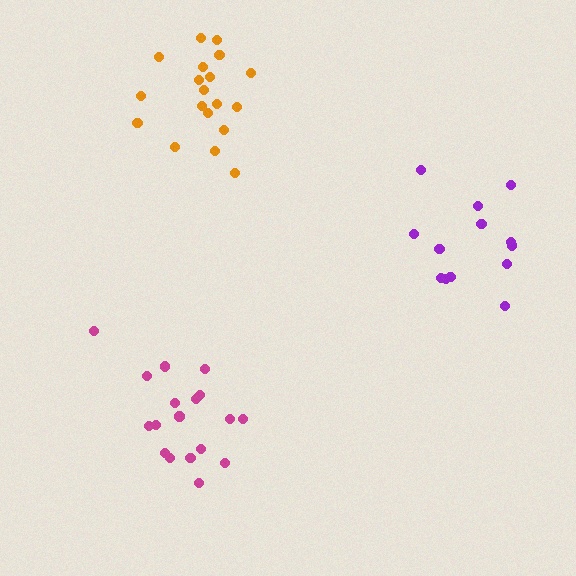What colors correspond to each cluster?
The clusters are colored: magenta, orange, purple.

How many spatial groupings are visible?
There are 3 spatial groupings.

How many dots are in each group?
Group 1: 18 dots, Group 2: 19 dots, Group 3: 13 dots (50 total).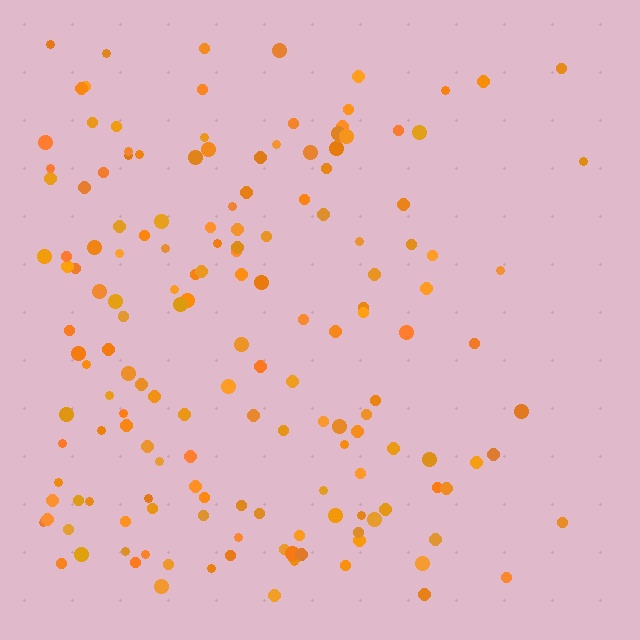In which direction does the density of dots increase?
From right to left, with the left side densest.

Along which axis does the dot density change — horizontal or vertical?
Horizontal.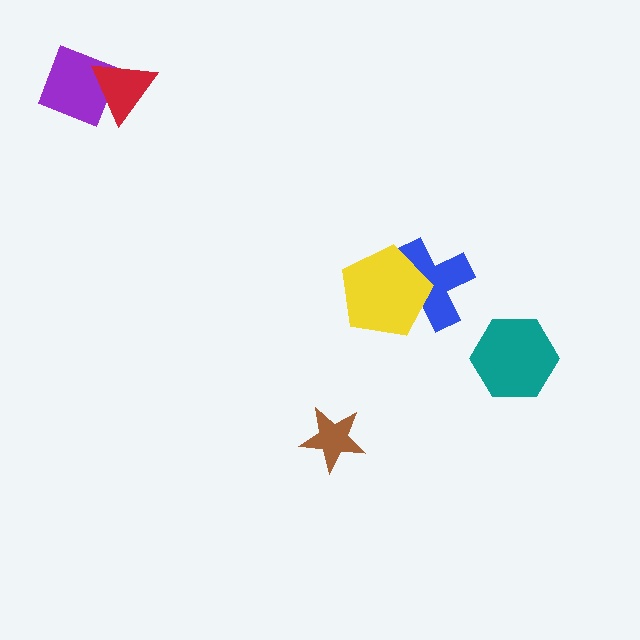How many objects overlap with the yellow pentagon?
1 object overlaps with the yellow pentagon.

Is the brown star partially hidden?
No, no other shape covers it.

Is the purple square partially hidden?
Yes, it is partially covered by another shape.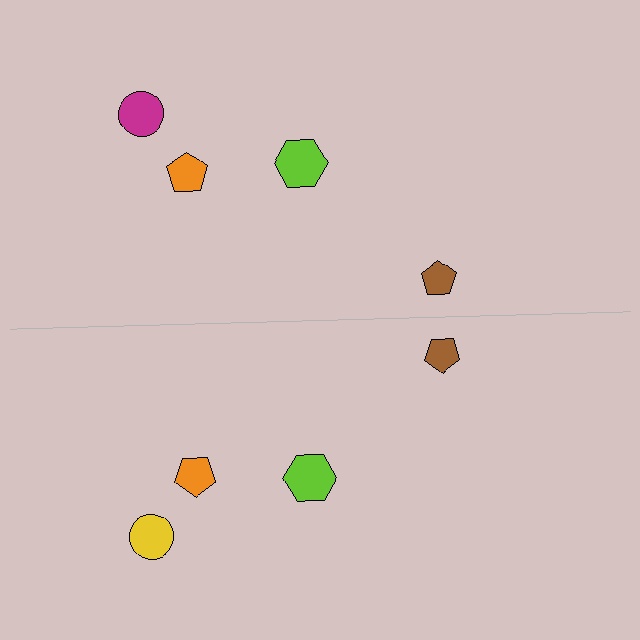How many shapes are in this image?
There are 8 shapes in this image.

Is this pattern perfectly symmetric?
No, the pattern is not perfectly symmetric. The yellow circle on the bottom side breaks the symmetry — its mirror counterpart is magenta.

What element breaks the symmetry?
The yellow circle on the bottom side breaks the symmetry — its mirror counterpart is magenta.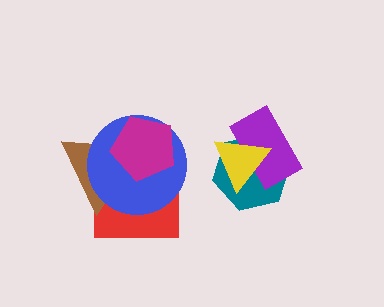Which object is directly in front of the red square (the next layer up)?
The brown triangle is directly in front of the red square.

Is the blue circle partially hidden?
Yes, it is partially covered by another shape.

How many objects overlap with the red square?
3 objects overlap with the red square.